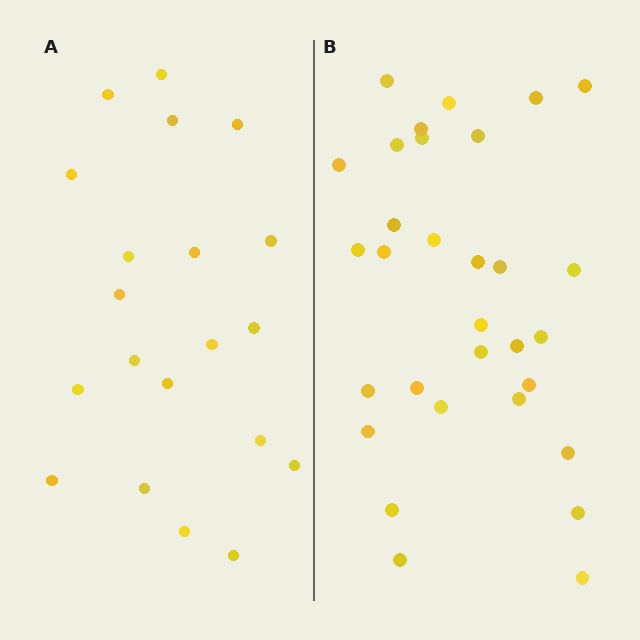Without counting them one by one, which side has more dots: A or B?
Region B (the right region) has more dots.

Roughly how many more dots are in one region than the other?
Region B has roughly 12 or so more dots than region A.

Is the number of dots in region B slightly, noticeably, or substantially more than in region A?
Region B has substantially more. The ratio is roughly 1.6 to 1.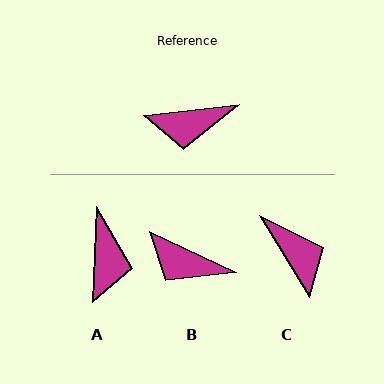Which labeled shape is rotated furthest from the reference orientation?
C, about 114 degrees away.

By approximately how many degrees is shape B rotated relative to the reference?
Approximately 32 degrees clockwise.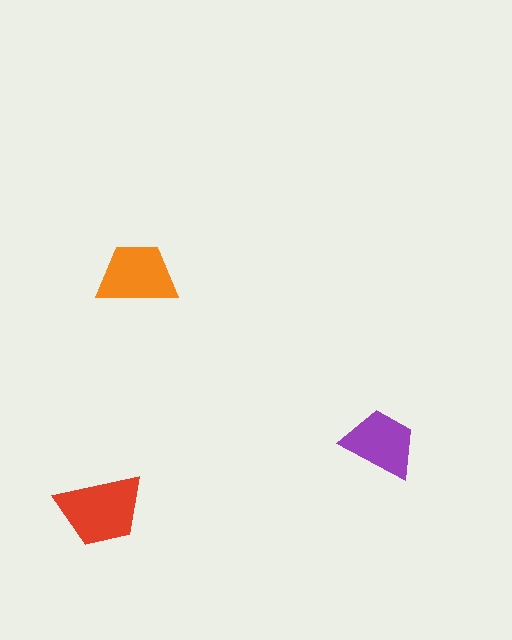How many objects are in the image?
There are 3 objects in the image.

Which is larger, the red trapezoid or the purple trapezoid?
The red one.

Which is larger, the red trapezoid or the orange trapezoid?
The red one.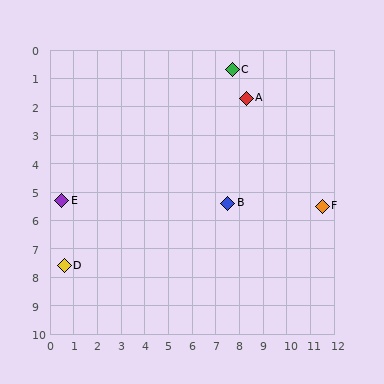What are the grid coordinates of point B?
Point B is at approximately (7.5, 5.4).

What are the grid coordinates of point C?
Point C is at approximately (7.7, 0.7).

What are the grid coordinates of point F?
Point F is at approximately (11.5, 5.5).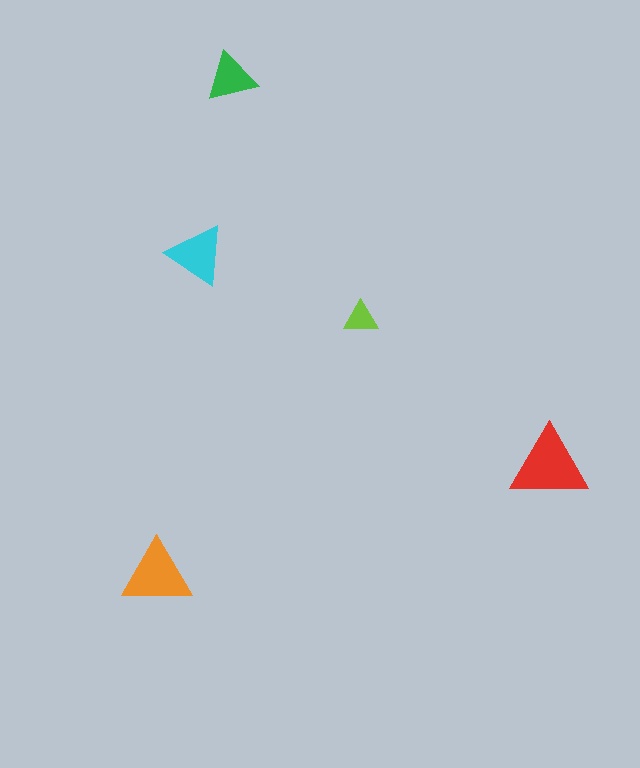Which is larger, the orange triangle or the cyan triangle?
The orange one.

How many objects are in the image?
There are 5 objects in the image.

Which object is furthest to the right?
The red triangle is rightmost.